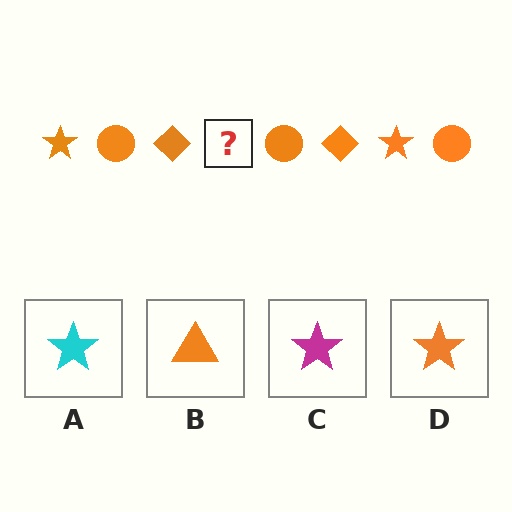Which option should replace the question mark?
Option D.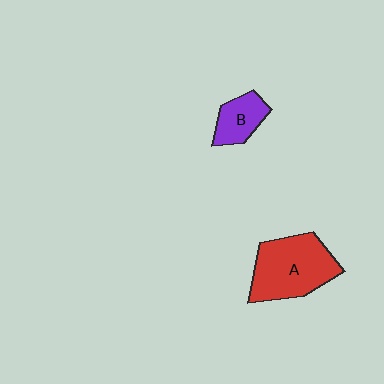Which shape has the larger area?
Shape A (red).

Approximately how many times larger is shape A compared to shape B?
Approximately 2.2 times.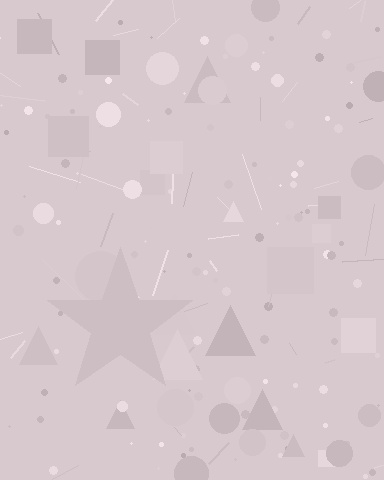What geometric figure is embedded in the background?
A star is embedded in the background.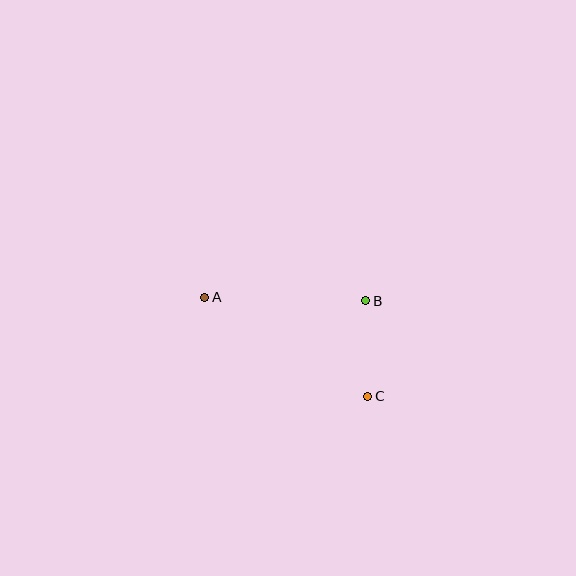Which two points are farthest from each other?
Points A and C are farthest from each other.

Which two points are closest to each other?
Points B and C are closest to each other.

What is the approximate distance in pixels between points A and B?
The distance between A and B is approximately 161 pixels.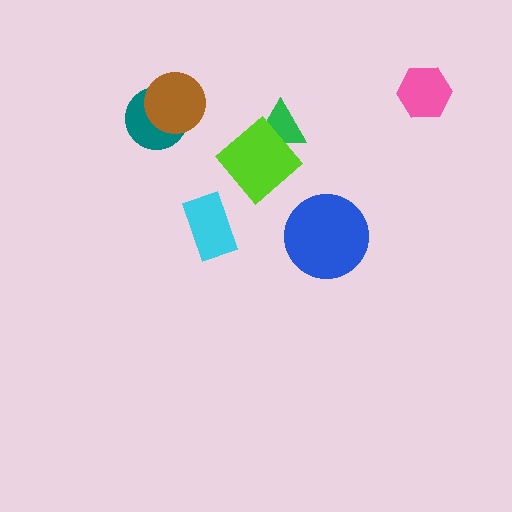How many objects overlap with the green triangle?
1 object overlaps with the green triangle.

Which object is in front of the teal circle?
The brown circle is in front of the teal circle.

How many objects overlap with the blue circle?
0 objects overlap with the blue circle.